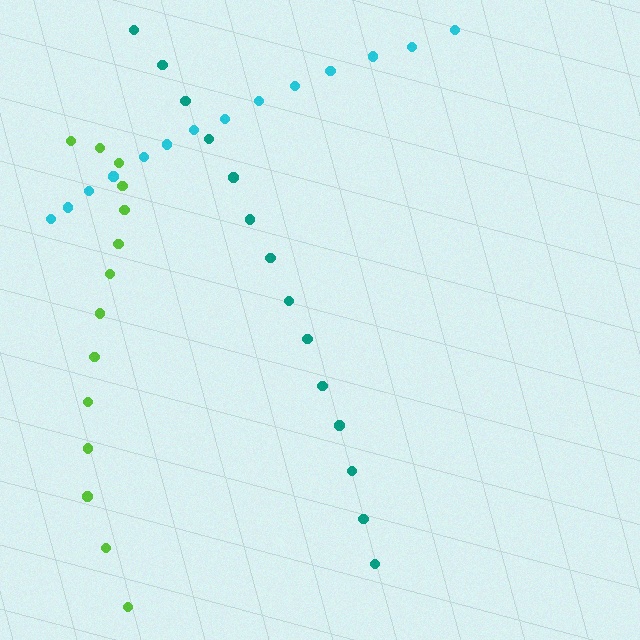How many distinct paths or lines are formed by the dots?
There are 3 distinct paths.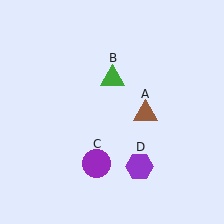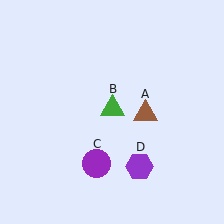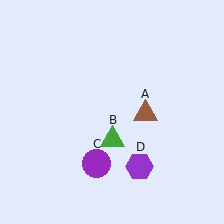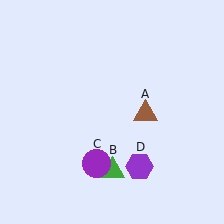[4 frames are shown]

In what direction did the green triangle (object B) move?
The green triangle (object B) moved down.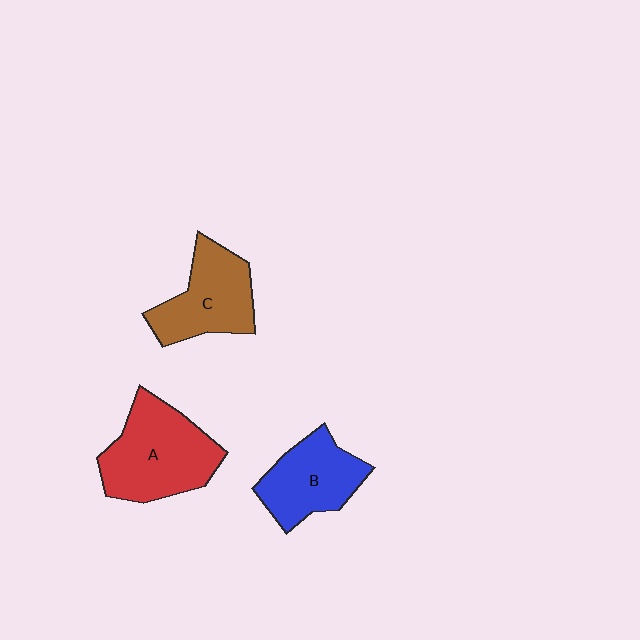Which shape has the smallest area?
Shape B (blue).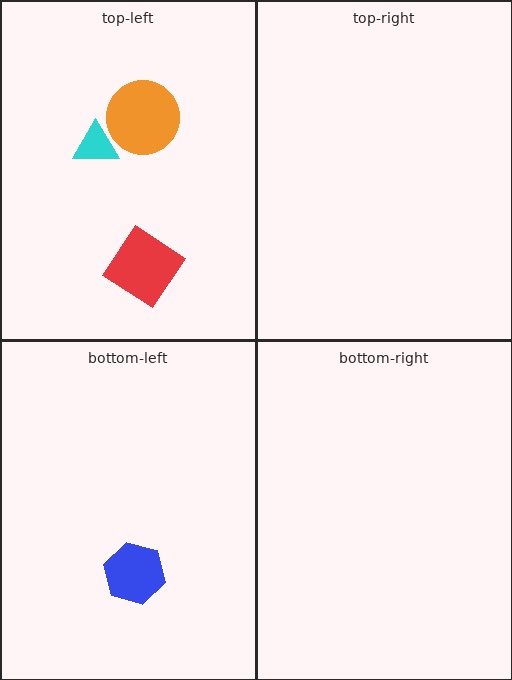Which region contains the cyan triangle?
The top-left region.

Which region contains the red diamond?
The top-left region.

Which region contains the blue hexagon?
The bottom-left region.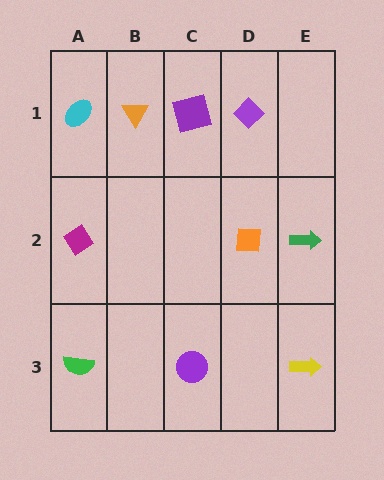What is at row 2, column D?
An orange square.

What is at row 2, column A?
A magenta diamond.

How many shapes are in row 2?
3 shapes.